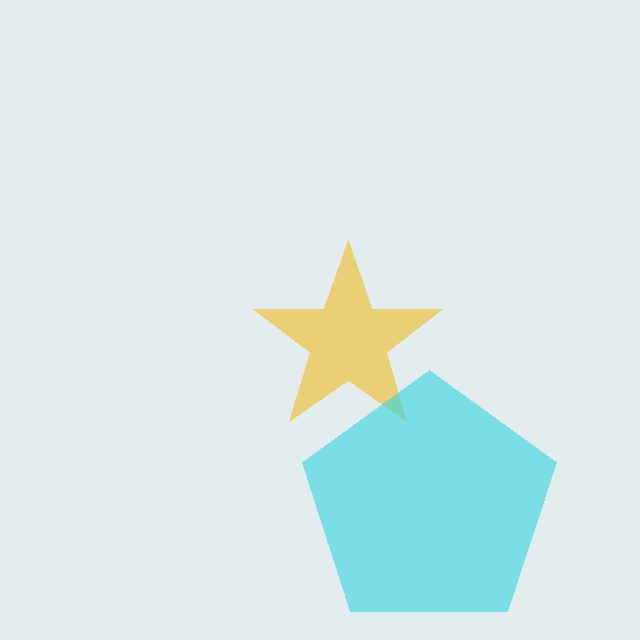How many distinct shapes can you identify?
There are 2 distinct shapes: a yellow star, a cyan pentagon.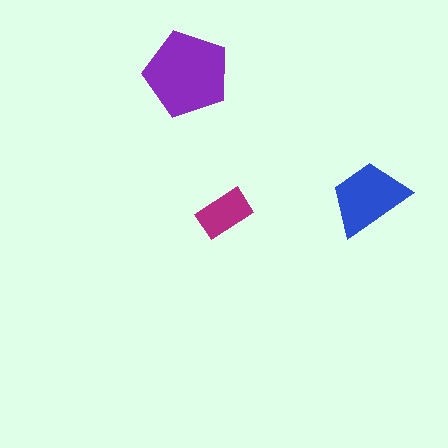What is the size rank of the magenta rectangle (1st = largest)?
3rd.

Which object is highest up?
The purple pentagon is topmost.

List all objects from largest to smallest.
The purple pentagon, the blue trapezoid, the magenta rectangle.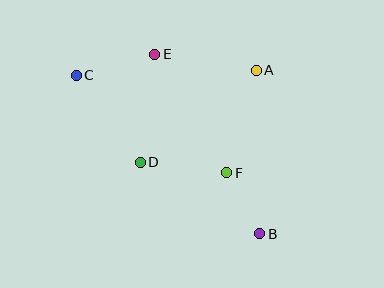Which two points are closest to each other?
Points B and F are closest to each other.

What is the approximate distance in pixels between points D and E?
The distance between D and E is approximately 109 pixels.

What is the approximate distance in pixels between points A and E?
The distance between A and E is approximately 103 pixels.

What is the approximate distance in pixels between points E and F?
The distance between E and F is approximately 139 pixels.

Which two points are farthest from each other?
Points B and C are farthest from each other.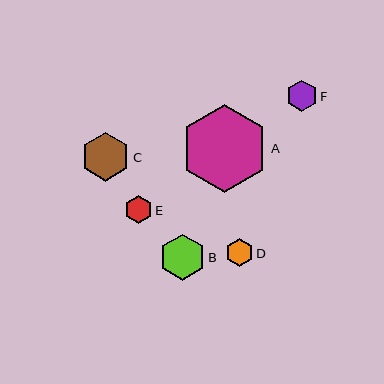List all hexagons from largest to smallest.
From largest to smallest: A, C, B, F, D, E.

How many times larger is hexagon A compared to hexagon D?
Hexagon A is approximately 3.1 times the size of hexagon D.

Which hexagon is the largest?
Hexagon A is the largest with a size of approximately 88 pixels.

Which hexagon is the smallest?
Hexagon E is the smallest with a size of approximately 27 pixels.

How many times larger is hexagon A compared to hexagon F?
Hexagon A is approximately 2.8 times the size of hexagon F.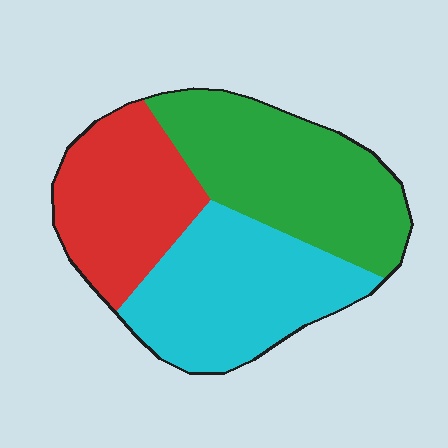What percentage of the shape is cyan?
Cyan covers roughly 35% of the shape.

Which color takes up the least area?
Red, at roughly 30%.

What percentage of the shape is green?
Green takes up about three eighths (3/8) of the shape.